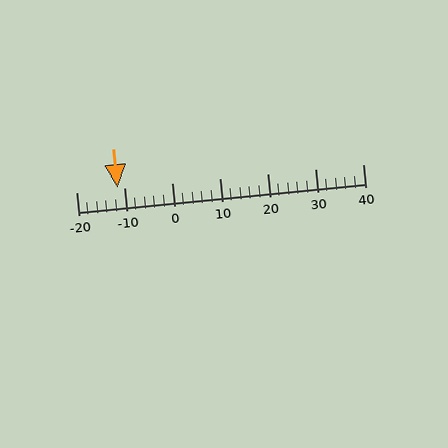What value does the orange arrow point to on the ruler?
The orange arrow points to approximately -11.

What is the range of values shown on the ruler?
The ruler shows values from -20 to 40.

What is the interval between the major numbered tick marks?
The major tick marks are spaced 10 units apart.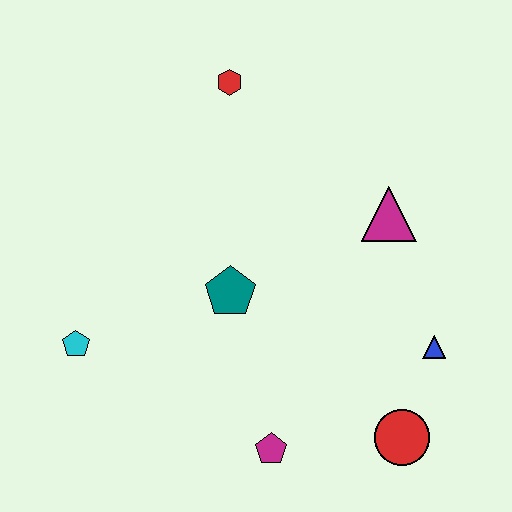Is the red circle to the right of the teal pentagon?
Yes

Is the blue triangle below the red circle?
No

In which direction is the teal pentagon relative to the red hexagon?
The teal pentagon is below the red hexagon.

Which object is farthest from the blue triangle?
The cyan pentagon is farthest from the blue triangle.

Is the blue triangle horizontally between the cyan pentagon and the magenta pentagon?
No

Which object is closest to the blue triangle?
The red circle is closest to the blue triangle.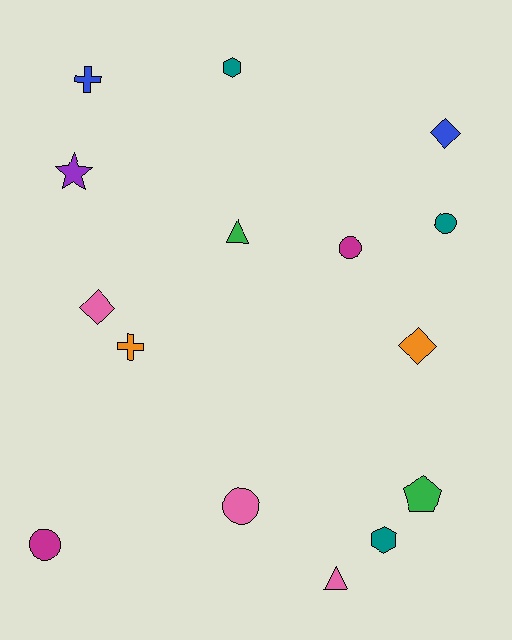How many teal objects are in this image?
There are 3 teal objects.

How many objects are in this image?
There are 15 objects.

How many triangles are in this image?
There are 2 triangles.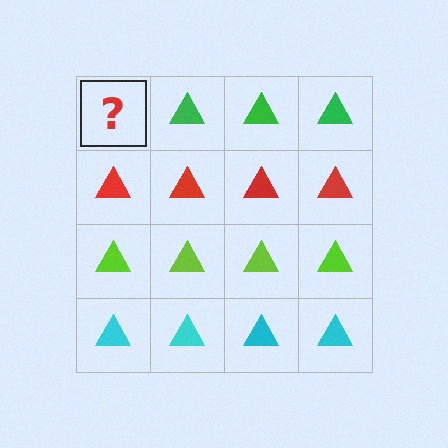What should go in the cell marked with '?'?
The missing cell should contain a green triangle.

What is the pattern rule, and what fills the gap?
The rule is that each row has a consistent color. The gap should be filled with a green triangle.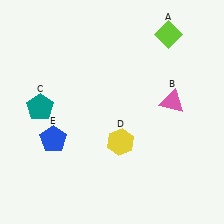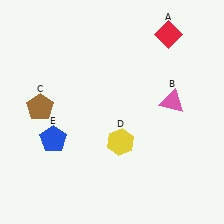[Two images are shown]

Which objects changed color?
A changed from lime to red. C changed from teal to brown.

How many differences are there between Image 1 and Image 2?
There are 2 differences between the two images.